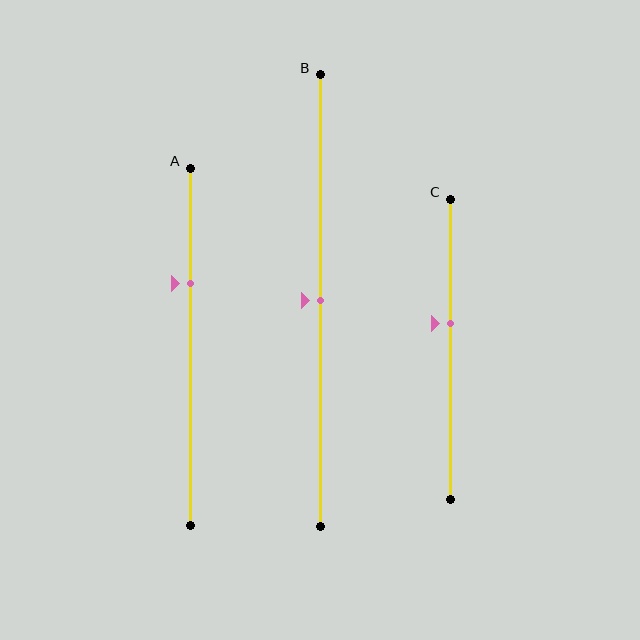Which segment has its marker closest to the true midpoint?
Segment B has its marker closest to the true midpoint.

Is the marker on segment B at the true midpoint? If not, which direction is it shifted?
Yes, the marker on segment B is at the true midpoint.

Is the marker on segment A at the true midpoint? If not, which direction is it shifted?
No, the marker on segment A is shifted upward by about 18% of the segment length.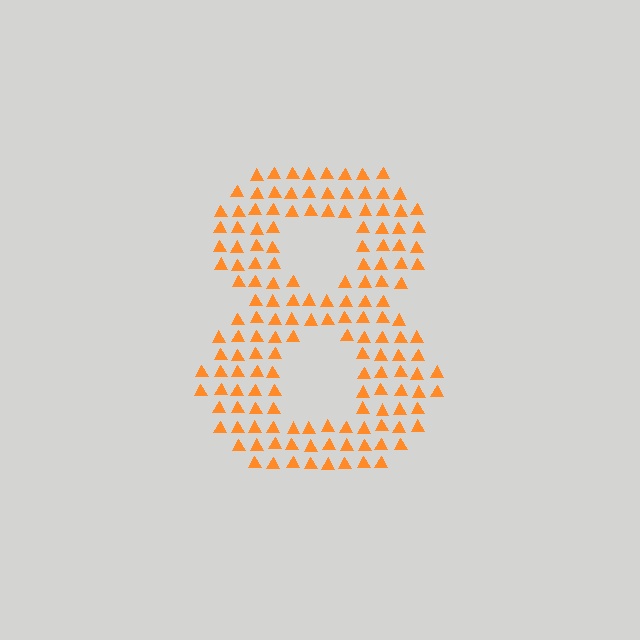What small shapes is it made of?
It is made of small triangles.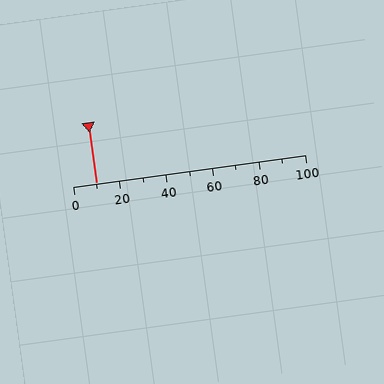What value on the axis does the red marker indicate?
The marker indicates approximately 10.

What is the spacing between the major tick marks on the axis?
The major ticks are spaced 20 apart.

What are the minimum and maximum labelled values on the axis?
The axis runs from 0 to 100.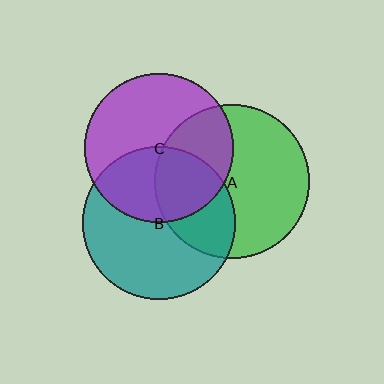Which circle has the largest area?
Circle A (green).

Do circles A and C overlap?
Yes.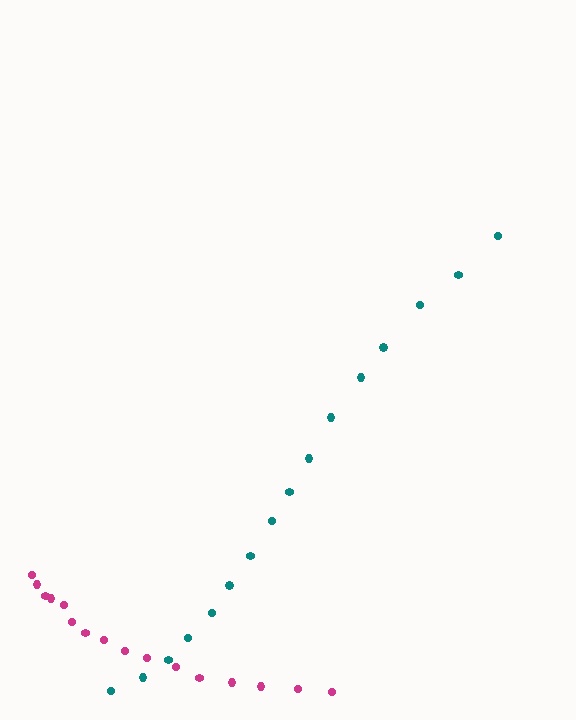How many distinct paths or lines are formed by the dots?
There are 2 distinct paths.